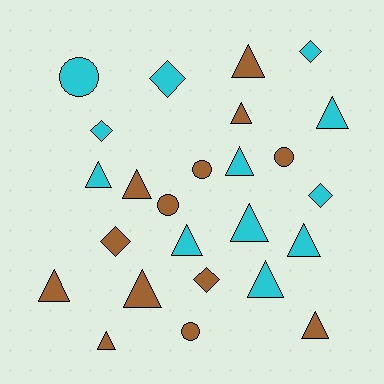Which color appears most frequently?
Brown, with 13 objects.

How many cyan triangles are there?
There are 7 cyan triangles.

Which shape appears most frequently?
Triangle, with 14 objects.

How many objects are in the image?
There are 25 objects.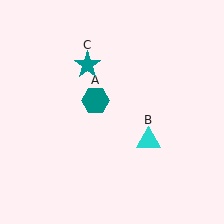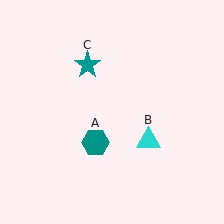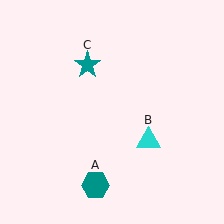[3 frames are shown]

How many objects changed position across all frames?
1 object changed position: teal hexagon (object A).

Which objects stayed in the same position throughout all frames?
Cyan triangle (object B) and teal star (object C) remained stationary.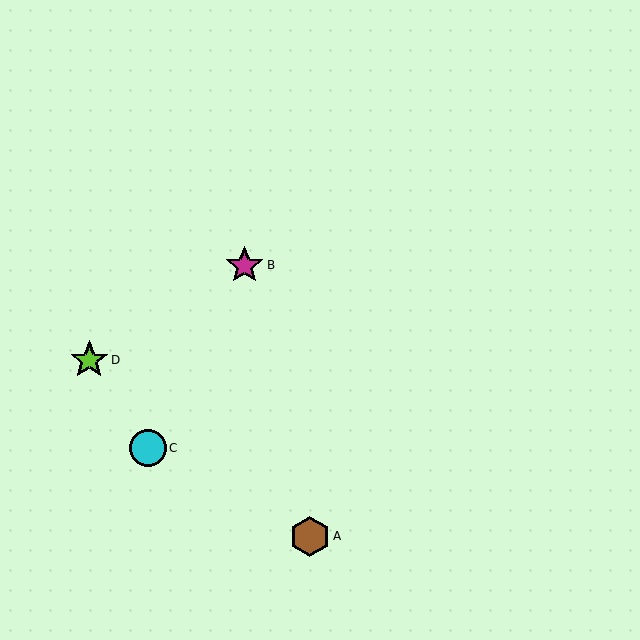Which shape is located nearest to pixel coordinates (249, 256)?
The magenta star (labeled B) at (245, 265) is nearest to that location.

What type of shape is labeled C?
Shape C is a cyan circle.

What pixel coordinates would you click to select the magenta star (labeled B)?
Click at (245, 265) to select the magenta star B.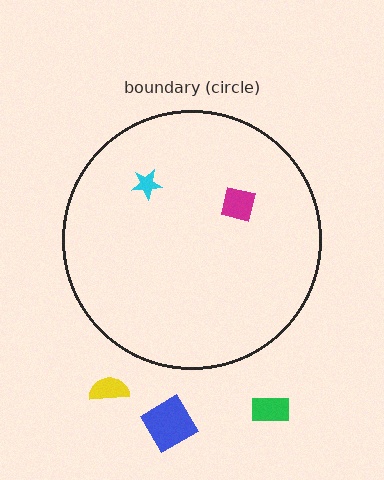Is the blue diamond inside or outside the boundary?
Outside.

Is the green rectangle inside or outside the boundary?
Outside.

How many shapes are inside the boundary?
2 inside, 3 outside.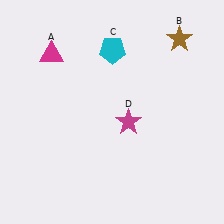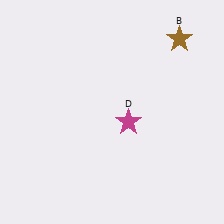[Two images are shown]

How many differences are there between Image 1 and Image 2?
There are 2 differences between the two images.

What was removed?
The magenta triangle (A), the cyan pentagon (C) were removed in Image 2.